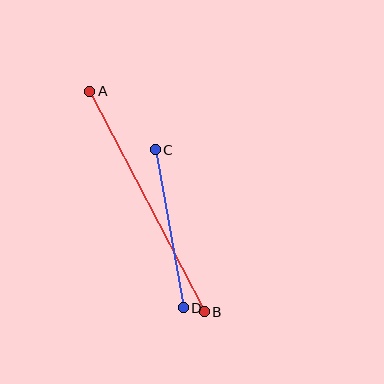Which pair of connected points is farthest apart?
Points A and B are farthest apart.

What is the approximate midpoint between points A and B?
The midpoint is at approximately (147, 201) pixels.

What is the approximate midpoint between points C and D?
The midpoint is at approximately (169, 229) pixels.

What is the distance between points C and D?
The distance is approximately 161 pixels.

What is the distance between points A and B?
The distance is approximately 248 pixels.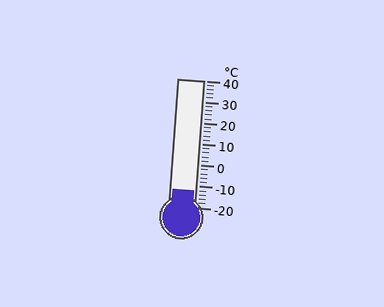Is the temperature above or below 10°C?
The temperature is below 10°C.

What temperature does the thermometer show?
The thermometer shows approximately -12°C.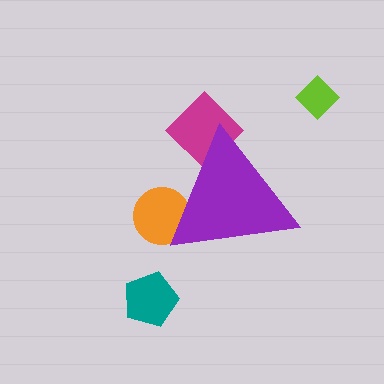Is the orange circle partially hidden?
Yes, the orange circle is partially hidden behind the purple triangle.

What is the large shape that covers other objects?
A purple triangle.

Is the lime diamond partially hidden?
No, the lime diamond is fully visible.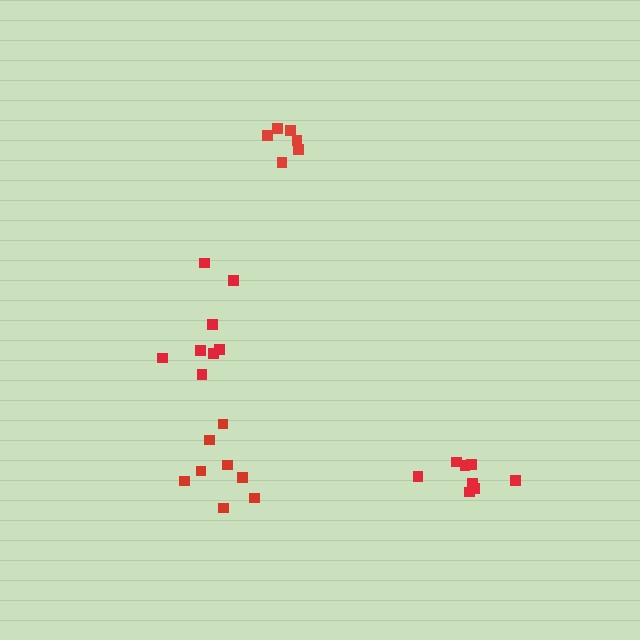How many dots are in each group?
Group 1: 8 dots, Group 2: 8 dots, Group 3: 6 dots, Group 4: 8 dots (30 total).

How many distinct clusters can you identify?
There are 4 distinct clusters.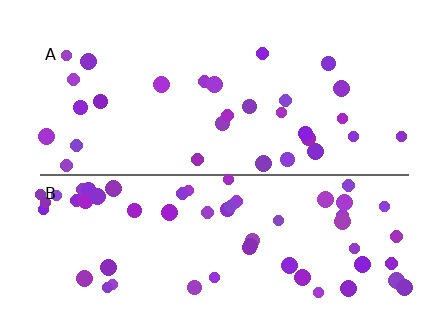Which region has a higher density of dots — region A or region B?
B (the bottom).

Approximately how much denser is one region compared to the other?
Approximately 1.8× — region B over region A.